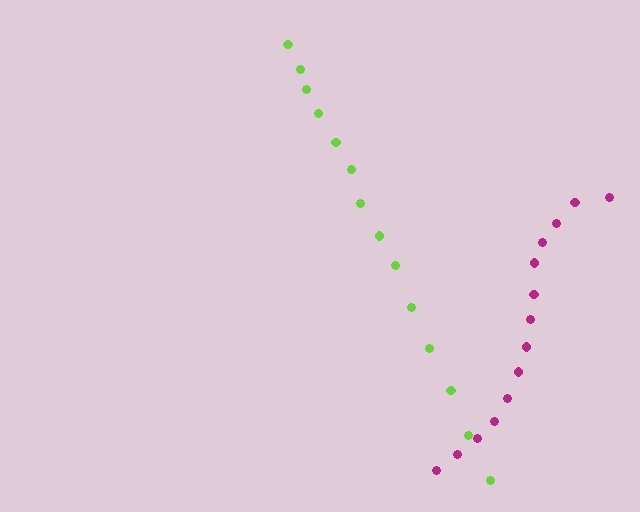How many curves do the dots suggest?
There are 2 distinct paths.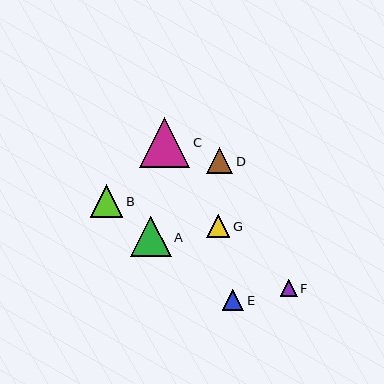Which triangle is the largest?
Triangle C is the largest with a size of approximately 50 pixels.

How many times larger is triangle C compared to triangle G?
Triangle C is approximately 2.2 times the size of triangle G.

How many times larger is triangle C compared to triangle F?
Triangle C is approximately 2.9 times the size of triangle F.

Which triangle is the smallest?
Triangle F is the smallest with a size of approximately 17 pixels.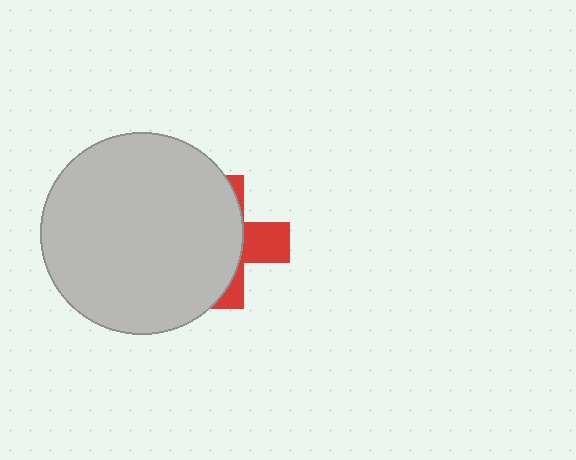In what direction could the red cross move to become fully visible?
The red cross could move right. That would shift it out from behind the light gray circle entirely.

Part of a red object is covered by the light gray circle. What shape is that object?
It is a cross.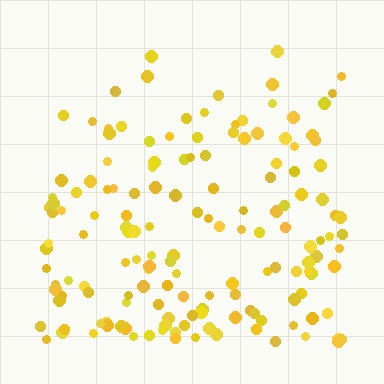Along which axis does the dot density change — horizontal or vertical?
Vertical.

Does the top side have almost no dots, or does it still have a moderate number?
Still a moderate number, just noticeably fewer than the bottom.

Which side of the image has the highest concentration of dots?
The bottom.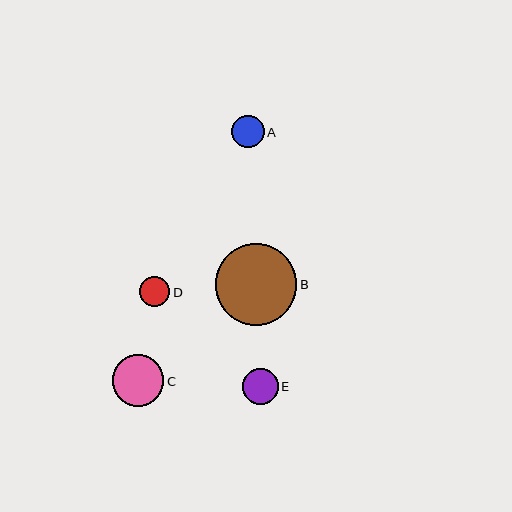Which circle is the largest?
Circle B is the largest with a size of approximately 81 pixels.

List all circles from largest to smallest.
From largest to smallest: B, C, E, A, D.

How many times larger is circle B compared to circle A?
Circle B is approximately 2.5 times the size of circle A.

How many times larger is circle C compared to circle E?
Circle C is approximately 1.4 times the size of circle E.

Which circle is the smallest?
Circle D is the smallest with a size of approximately 30 pixels.